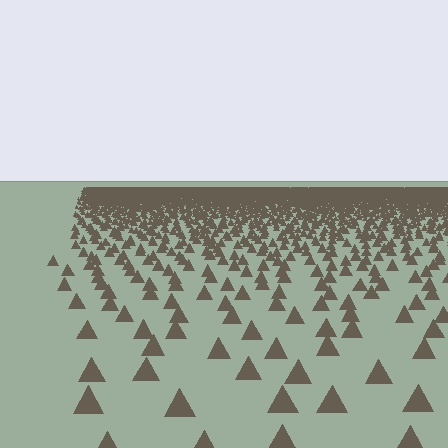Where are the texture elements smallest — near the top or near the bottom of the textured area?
Near the top.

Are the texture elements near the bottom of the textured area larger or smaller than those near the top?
Larger. Near the bottom, elements are closer to the viewer and appear at a bigger on-screen size.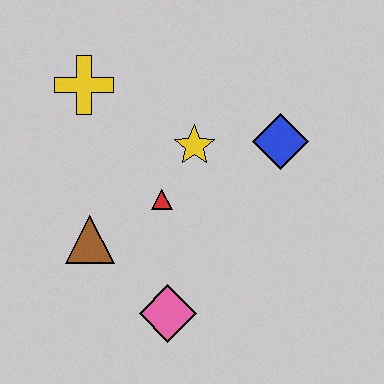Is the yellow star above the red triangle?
Yes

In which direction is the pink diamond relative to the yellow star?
The pink diamond is below the yellow star.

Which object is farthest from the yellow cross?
The pink diamond is farthest from the yellow cross.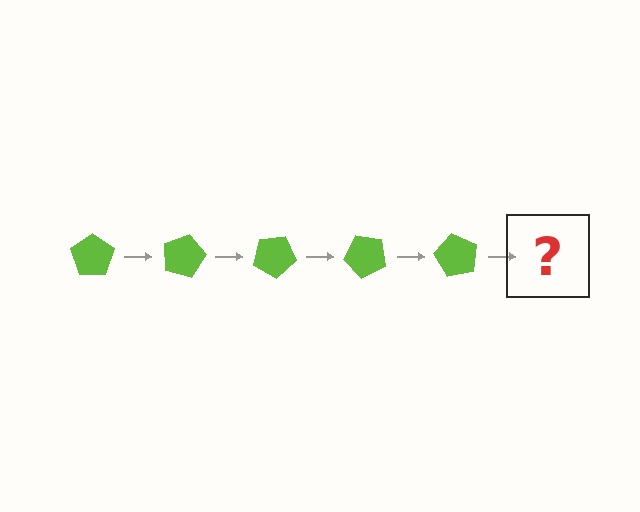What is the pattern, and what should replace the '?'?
The pattern is that the pentagon rotates 15 degrees each step. The '?' should be a lime pentagon rotated 75 degrees.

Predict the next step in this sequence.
The next step is a lime pentagon rotated 75 degrees.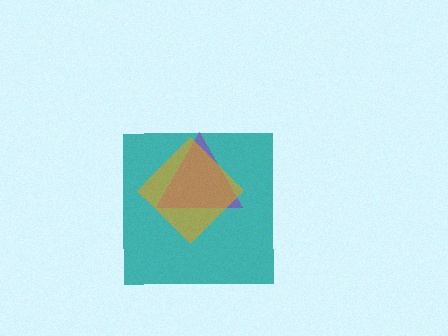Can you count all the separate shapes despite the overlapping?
Yes, there are 3 separate shapes.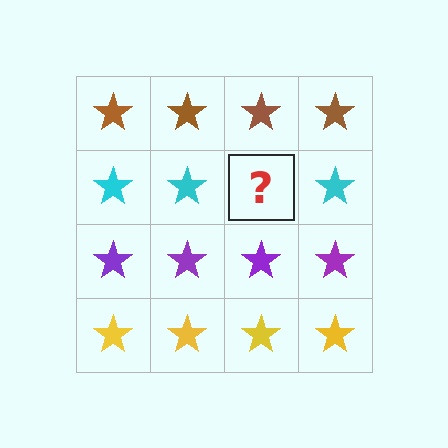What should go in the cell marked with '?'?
The missing cell should contain a cyan star.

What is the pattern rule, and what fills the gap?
The rule is that each row has a consistent color. The gap should be filled with a cyan star.